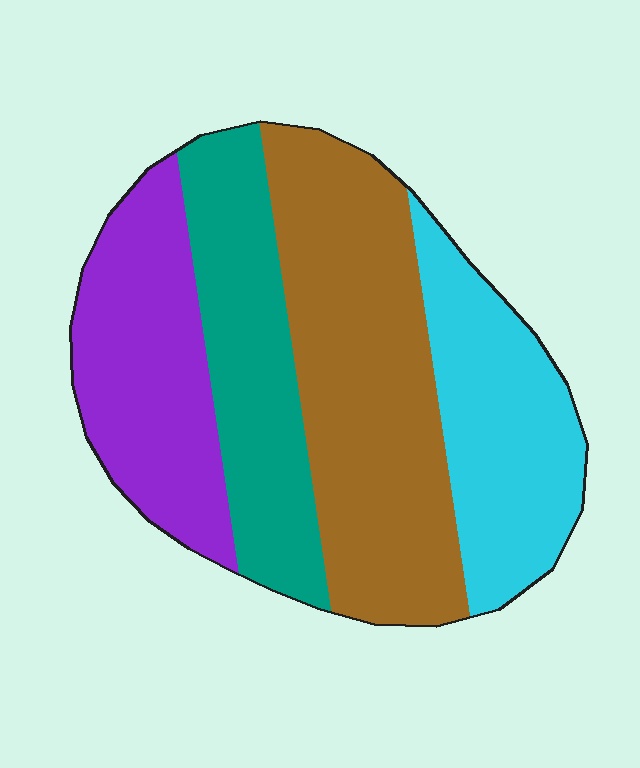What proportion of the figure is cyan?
Cyan covers about 20% of the figure.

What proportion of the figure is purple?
Purple takes up about one fifth (1/5) of the figure.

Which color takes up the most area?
Brown, at roughly 35%.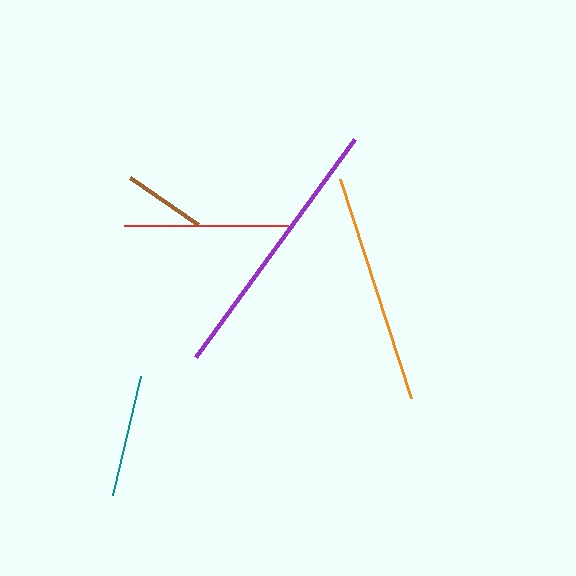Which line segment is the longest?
The purple line is the longest at approximately 270 pixels.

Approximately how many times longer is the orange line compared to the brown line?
The orange line is approximately 2.8 times the length of the brown line.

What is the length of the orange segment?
The orange segment is approximately 230 pixels long.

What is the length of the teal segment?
The teal segment is approximately 123 pixels long.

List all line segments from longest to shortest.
From longest to shortest: purple, orange, red, teal, brown.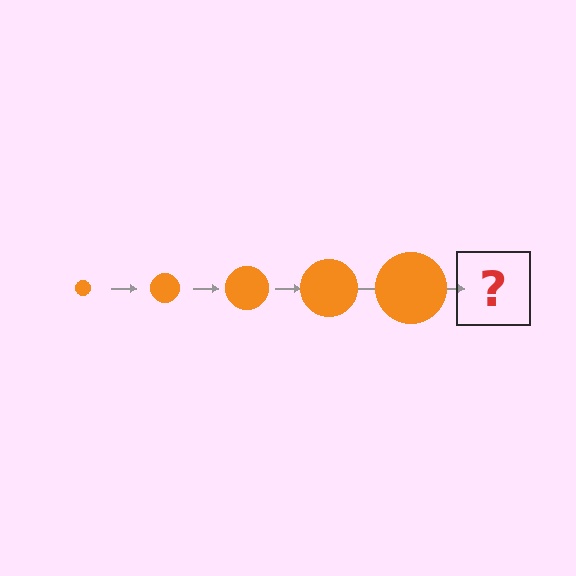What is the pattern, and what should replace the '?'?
The pattern is that the circle gets progressively larger each step. The '?' should be an orange circle, larger than the previous one.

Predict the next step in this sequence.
The next step is an orange circle, larger than the previous one.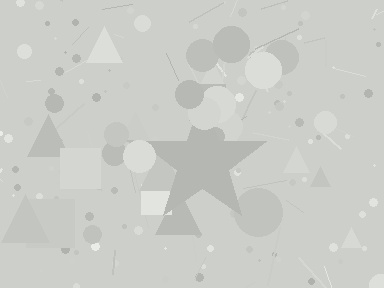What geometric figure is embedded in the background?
A star is embedded in the background.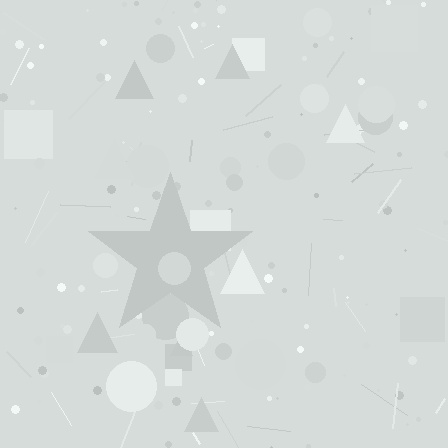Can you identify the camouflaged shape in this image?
The camouflaged shape is a star.